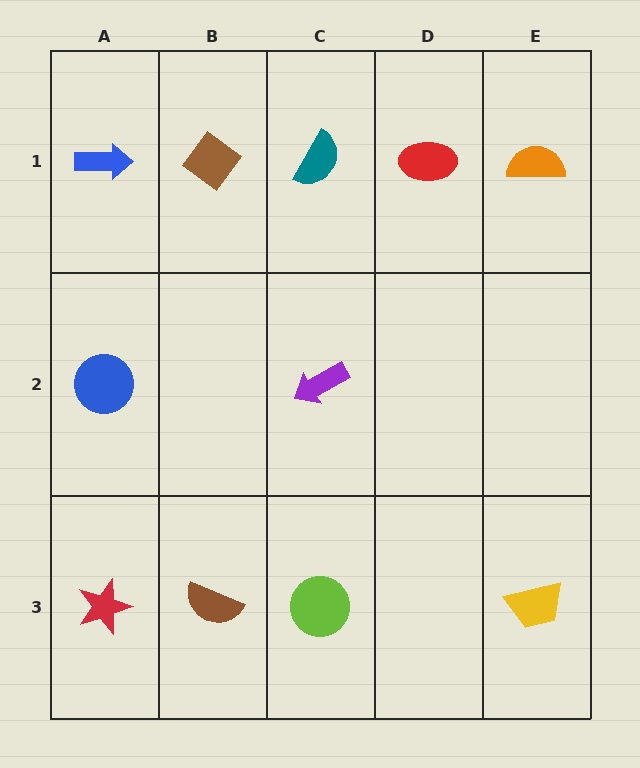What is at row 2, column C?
A purple arrow.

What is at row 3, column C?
A lime circle.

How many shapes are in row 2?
2 shapes.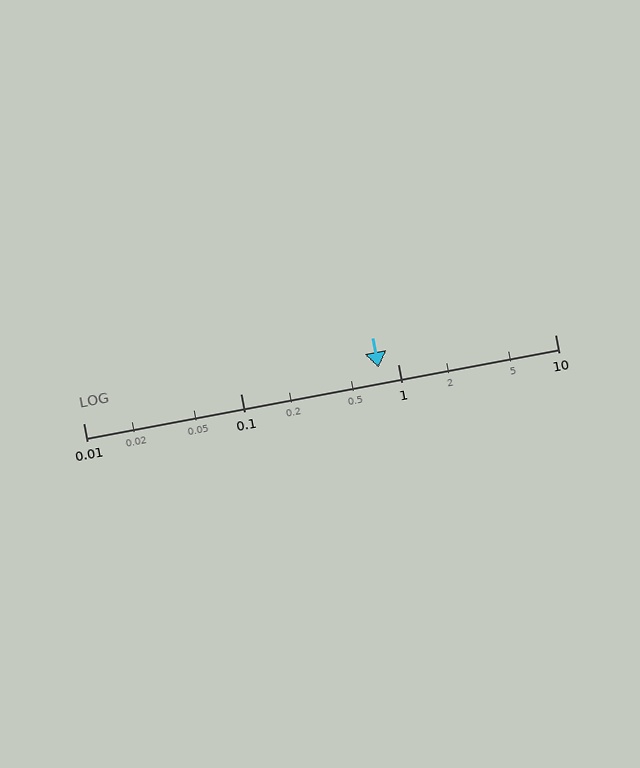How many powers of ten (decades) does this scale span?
The scale spans 3 decades, from 0.01 to 10.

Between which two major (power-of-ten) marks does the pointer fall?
The pointer is between 0.1 and 1.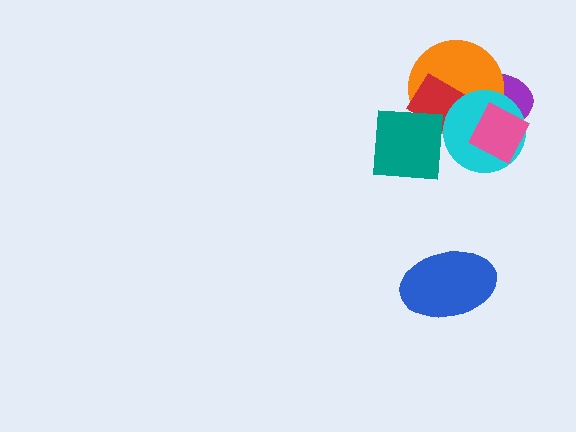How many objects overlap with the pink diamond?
3 objects overlap with the pink diamond.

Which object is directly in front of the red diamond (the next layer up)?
The cyan circle is directly in front of the red diamond.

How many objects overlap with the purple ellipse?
4 objects overlap with the purple ellipse.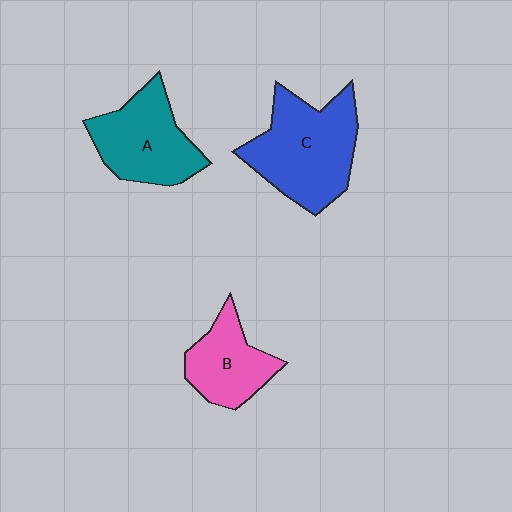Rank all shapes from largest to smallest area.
From largest to smallest: C (blue), A (teal), B (pink).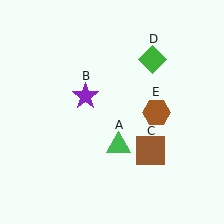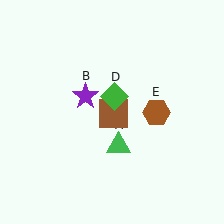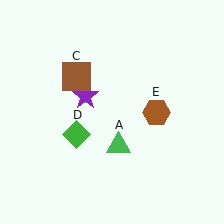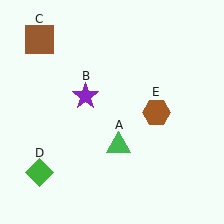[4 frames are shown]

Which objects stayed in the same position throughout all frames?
Green triangle (object A) and purple star (object B) and brown hexagon (object E) remained stationary.